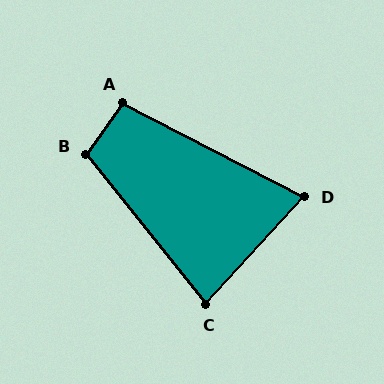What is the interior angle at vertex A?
Approximately 98 degrees (obtuse).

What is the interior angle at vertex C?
Approximately 82 degrees (acute).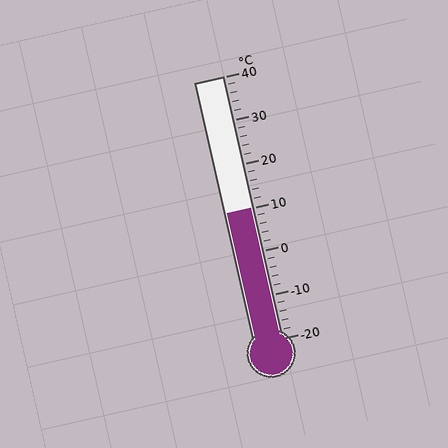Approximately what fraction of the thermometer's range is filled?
The thermometer is filled to approximately 50% of its range.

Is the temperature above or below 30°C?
The temperature is below 30°C.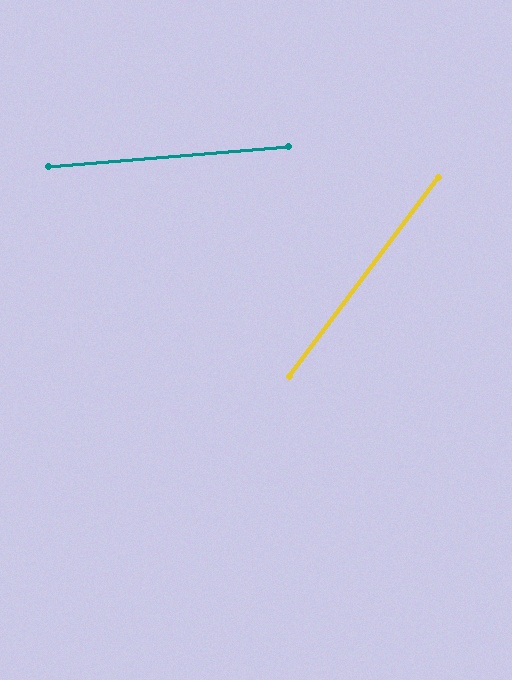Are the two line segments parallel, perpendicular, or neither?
Neither parallel nor perpendicular — they differ by about 49°.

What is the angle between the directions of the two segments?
Approximately 49 degrees.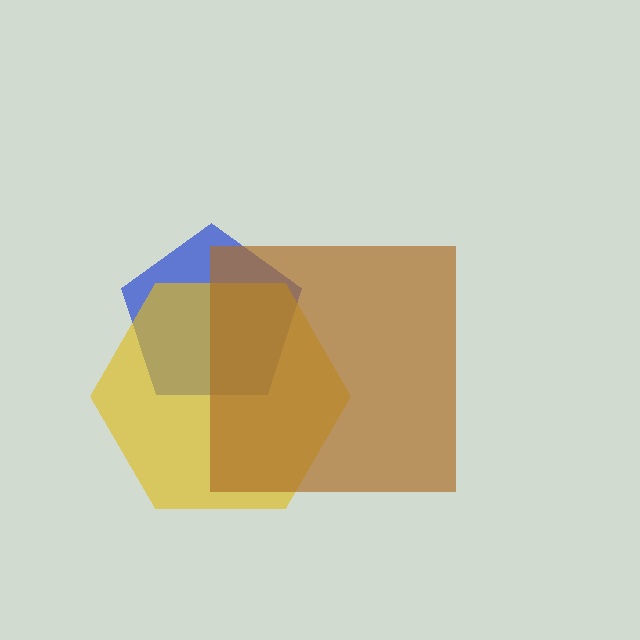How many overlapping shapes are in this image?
There are 3 overlapping shapes in the image.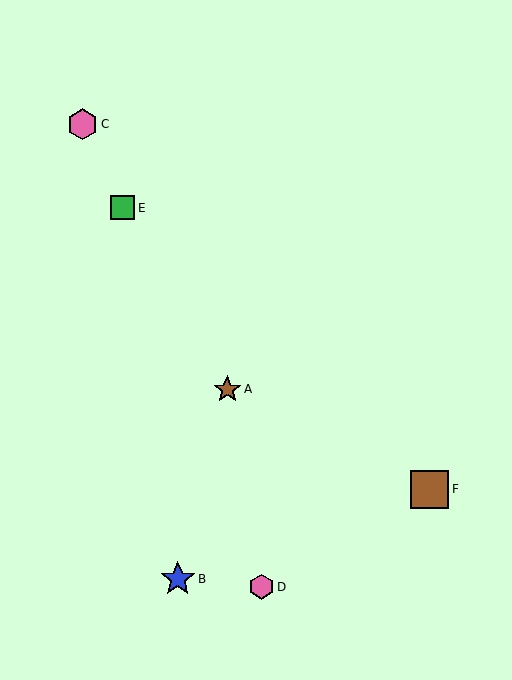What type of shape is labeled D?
Shape D is a pink hexagon.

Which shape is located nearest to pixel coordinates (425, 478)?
The brown square (labeled F) at (429, 489) is nearest to that location.